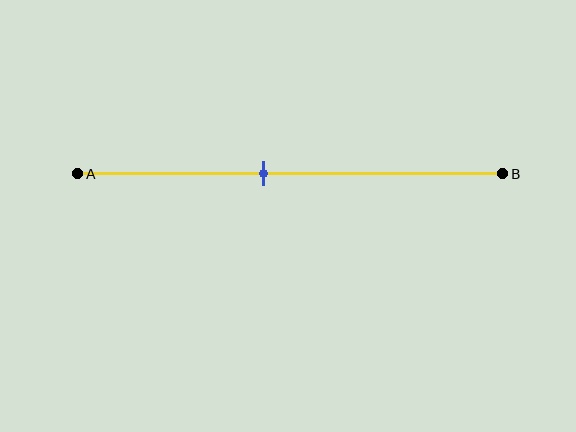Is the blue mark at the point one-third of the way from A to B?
No, the mark is at about 45% from A, not at the 33% one-third point.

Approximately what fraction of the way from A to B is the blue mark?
The blue mark is approximately 45% of the way from A to B.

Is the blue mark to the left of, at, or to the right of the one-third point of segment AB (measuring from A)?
The blue mark is to the right of the one-third point of segment AB.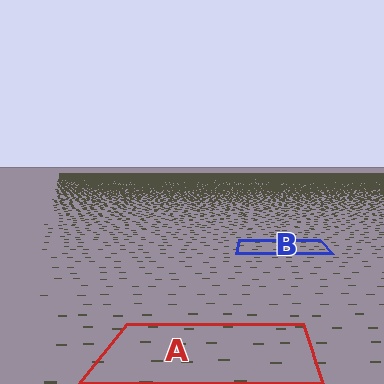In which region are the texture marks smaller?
The texture marks are smaller in region B, because it is farther away.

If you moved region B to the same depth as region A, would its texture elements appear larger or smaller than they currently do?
They would appear larger. At a closer depth, the same texture elements are projected at a bigger on-screen size.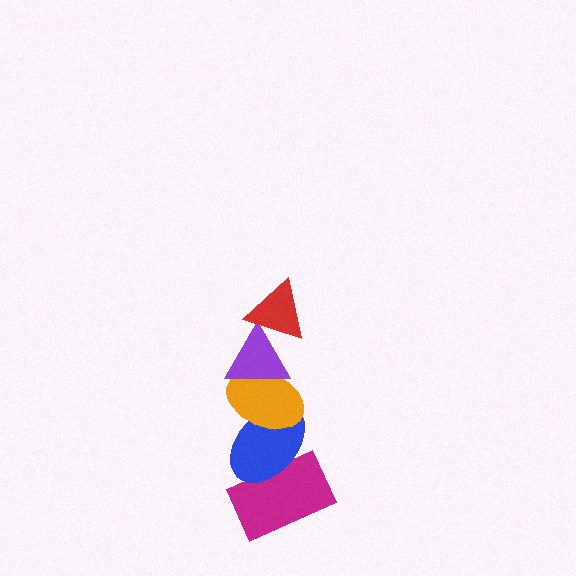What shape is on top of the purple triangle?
The red triangle is on top of the purple triangle.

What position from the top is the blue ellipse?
The blue ellipse is 4th from the top.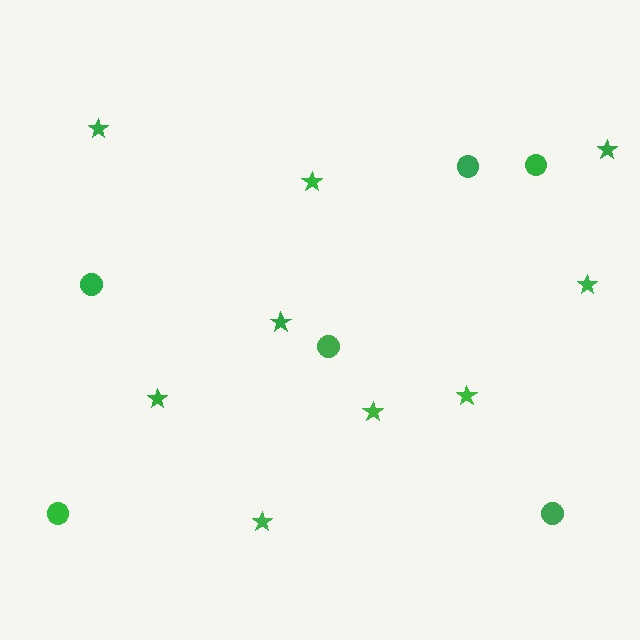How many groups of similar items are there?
There are 2 groups: one group of circles (6) and one group of stars (9).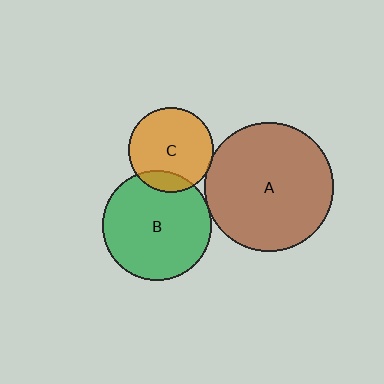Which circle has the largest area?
Circle A (brown).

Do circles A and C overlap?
Yes.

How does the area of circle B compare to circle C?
Approximately 1.7 times.